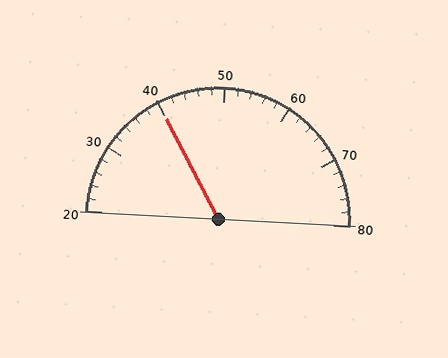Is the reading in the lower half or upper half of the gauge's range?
The reading is in the lower half of the range (20 to 80).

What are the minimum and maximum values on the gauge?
The gauge ranges from 20 to 80.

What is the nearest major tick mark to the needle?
The nearest major tick mark is 40.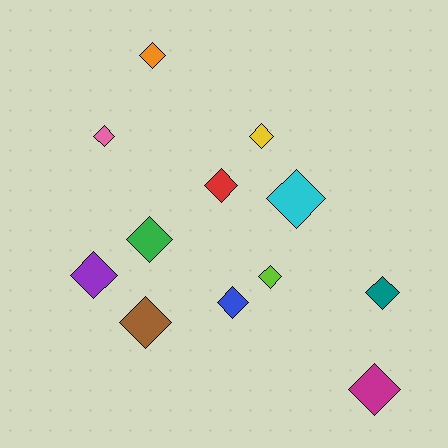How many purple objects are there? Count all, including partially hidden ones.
There is 1 purple object.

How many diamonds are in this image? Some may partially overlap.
There are 12 diamonds.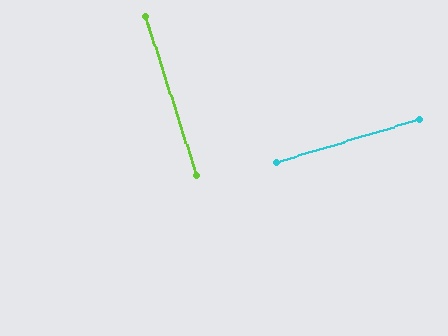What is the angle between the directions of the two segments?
Approximately 89 degrees.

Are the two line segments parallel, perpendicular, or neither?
Perpendicular — they meet at approximately 89°.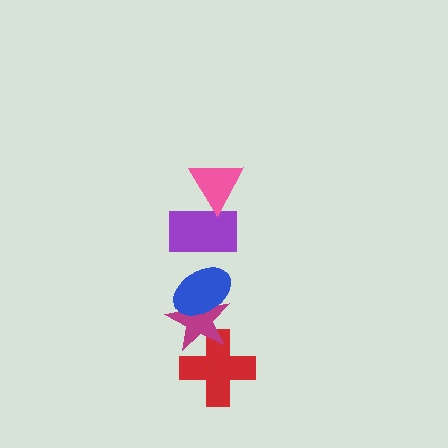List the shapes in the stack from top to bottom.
From top to bottom: the pink triangle, the purple rectangle, the blue ellipse, the magenta star, the red cross.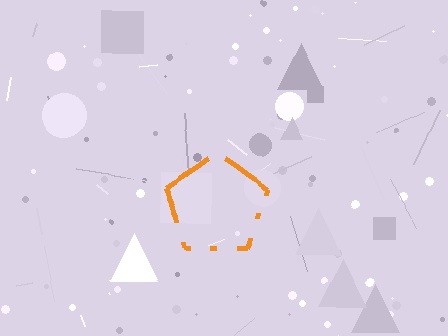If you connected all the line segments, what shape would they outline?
They would outline a pentagon.